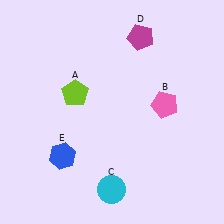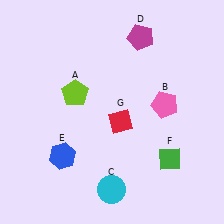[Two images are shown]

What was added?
A green diamond (F), a red diamond (G) were added in Image 2.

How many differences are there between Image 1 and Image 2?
There are 2 differences between the two images.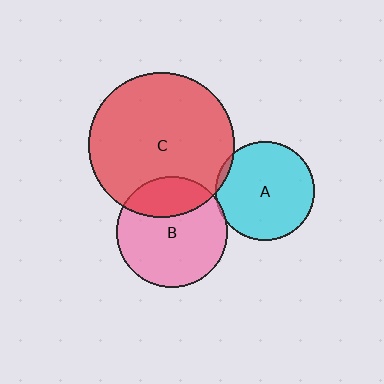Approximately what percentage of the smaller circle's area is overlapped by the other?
Approximately 25%.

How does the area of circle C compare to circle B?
Approximately 1.7 times.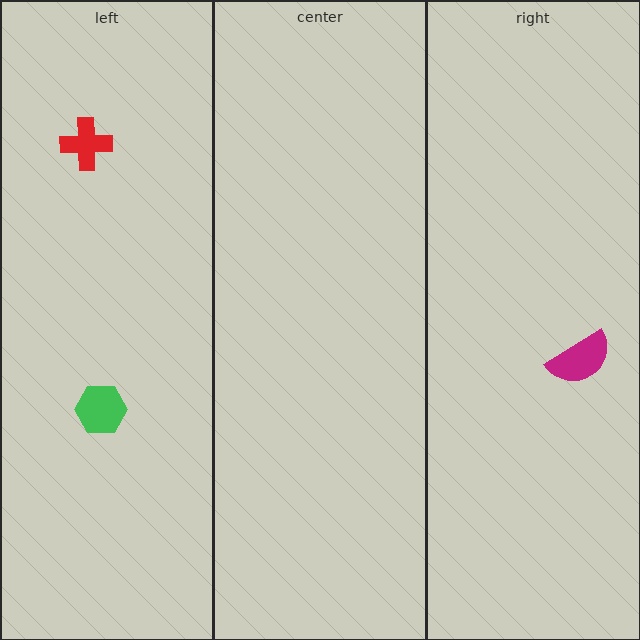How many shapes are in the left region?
2.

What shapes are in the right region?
The magenta semicircle.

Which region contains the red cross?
The left region.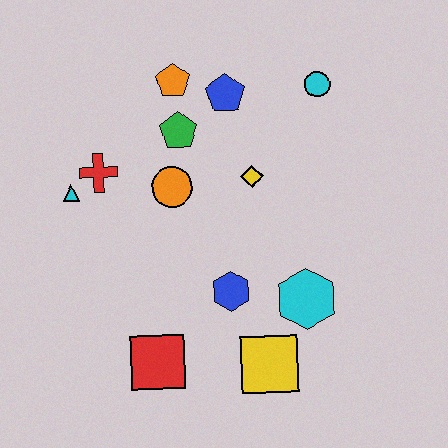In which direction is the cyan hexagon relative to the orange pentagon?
The cyan hexagon is below the orange pentagon.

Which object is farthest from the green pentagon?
The yellow square is farthest from the green pentagon.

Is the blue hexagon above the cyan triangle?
No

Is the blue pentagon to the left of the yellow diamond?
Yes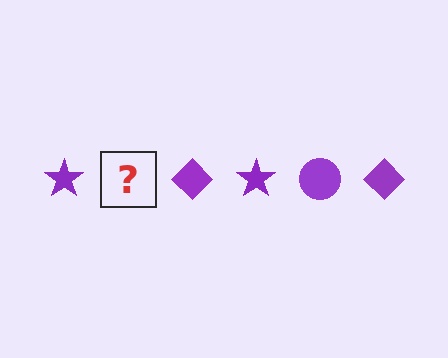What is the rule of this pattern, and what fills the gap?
The rule is that the pattern cycles through star, circle, diamond shapes in purple. The gap should be filled with a purple circle.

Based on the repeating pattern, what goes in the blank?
The blank should be a purple circle.